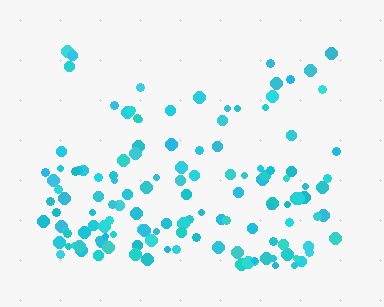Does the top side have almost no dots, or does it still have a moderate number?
Still a moderate number, just noticeably fewer than the bottom.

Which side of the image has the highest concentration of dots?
The bottom.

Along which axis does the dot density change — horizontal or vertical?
Vertical.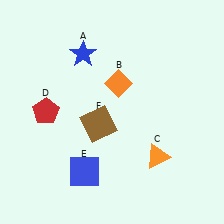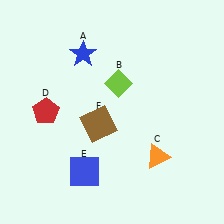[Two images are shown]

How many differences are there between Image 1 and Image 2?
There is 1 difference between the two images.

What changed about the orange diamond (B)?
In Image 1, B is orange. In Image 2, it changed to lime.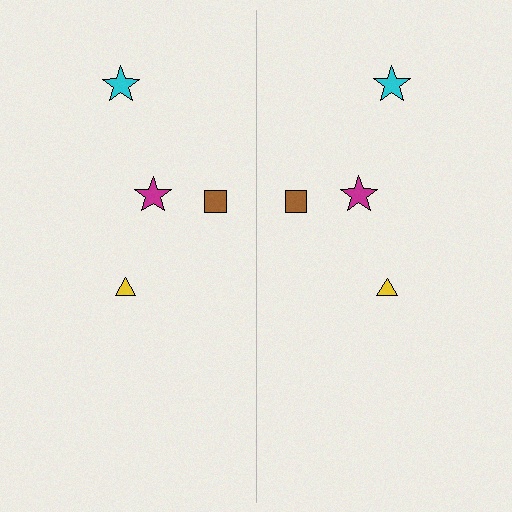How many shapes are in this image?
There are 8 shapes in this image.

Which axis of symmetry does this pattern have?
The pattern has a vertical axis of symmetry running through the center of the image.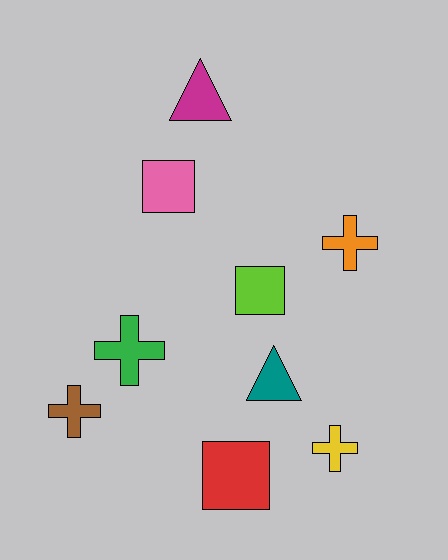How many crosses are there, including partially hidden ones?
There are 4 crosses.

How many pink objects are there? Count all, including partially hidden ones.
There is 1 pink object.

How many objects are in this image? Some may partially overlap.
There are 9 objects.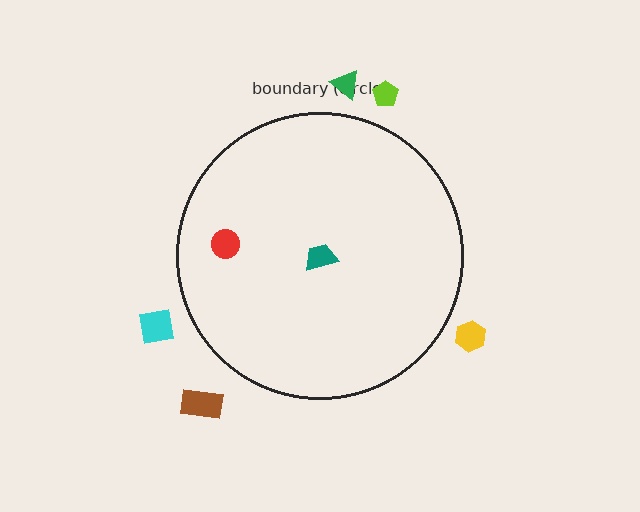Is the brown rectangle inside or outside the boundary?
Outside.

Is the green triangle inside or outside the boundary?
Outside.